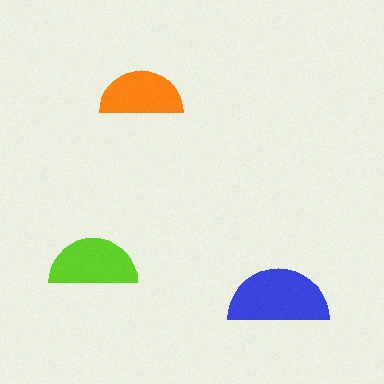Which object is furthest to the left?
The lime semicircle is leftmost.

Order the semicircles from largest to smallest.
the blue one, the lime one, the orange one.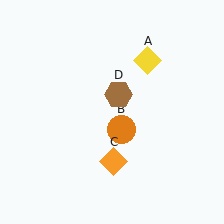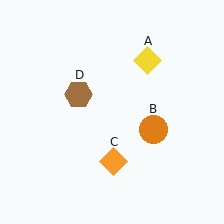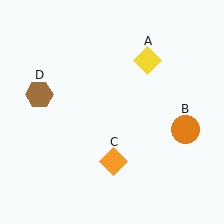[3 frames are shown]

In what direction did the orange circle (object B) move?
The orange circle (object B) moved right.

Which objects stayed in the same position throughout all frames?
Yellow diamond (object A) and orange diamond (object C) remained stationary.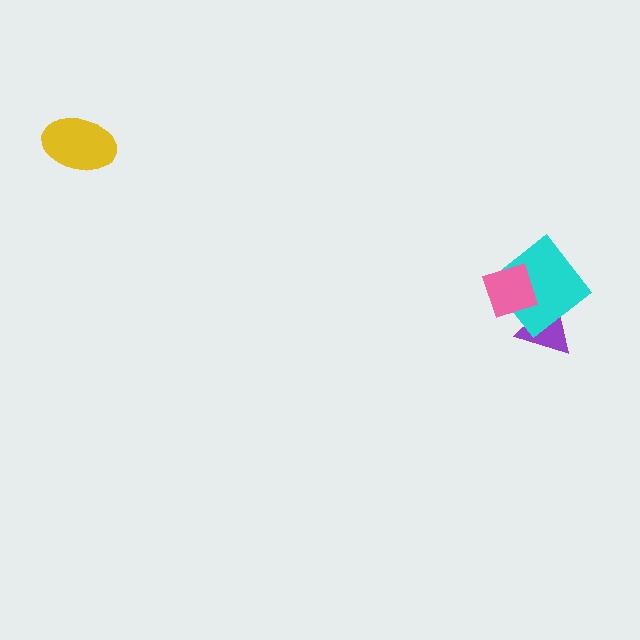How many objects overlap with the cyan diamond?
2 objects overlap with the cyan diamond.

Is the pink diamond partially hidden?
No, no other shape covers it.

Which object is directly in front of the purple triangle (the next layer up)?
The cyan diamond is directly in front of the purple triangle.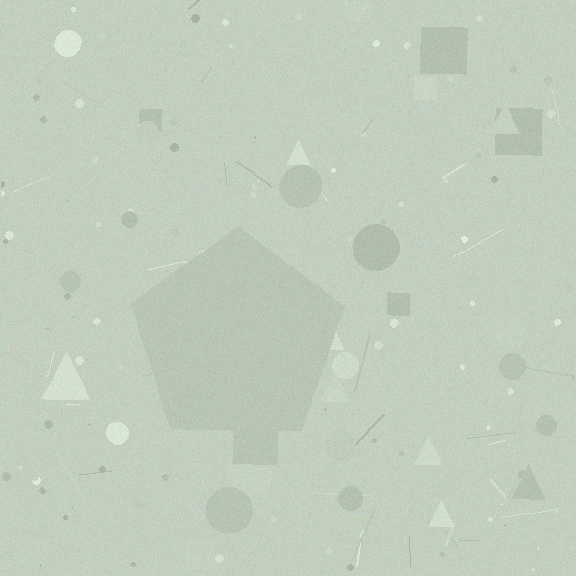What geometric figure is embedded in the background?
A pentagon is embedded in the background.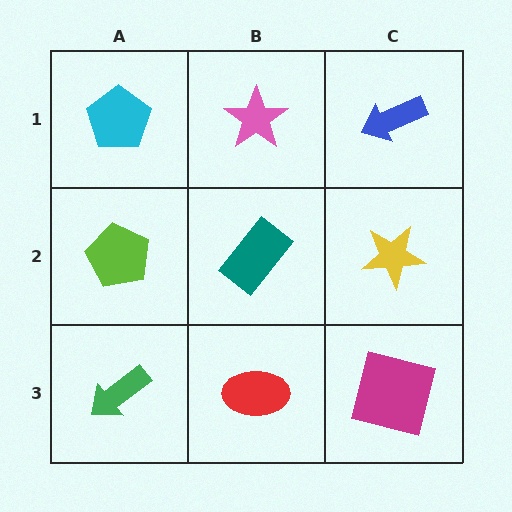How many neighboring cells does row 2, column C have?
3.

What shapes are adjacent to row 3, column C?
A yellow star (row 2, column C), a red ellipse (row 3, column B).